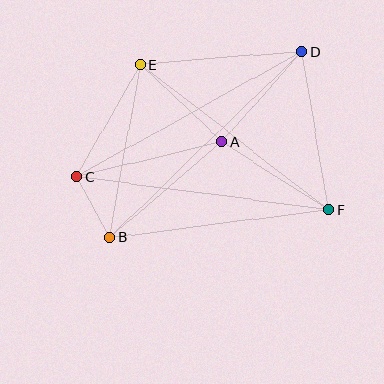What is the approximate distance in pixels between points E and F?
The distance between E and F is approximately 238 pixels.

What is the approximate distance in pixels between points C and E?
The distance between C and E is approximately 129 pixels.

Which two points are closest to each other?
Points B and C are closest to each other.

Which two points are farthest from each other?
Points B and D are farthest from each other.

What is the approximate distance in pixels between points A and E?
The distance between A and E is approximately 113 pixels.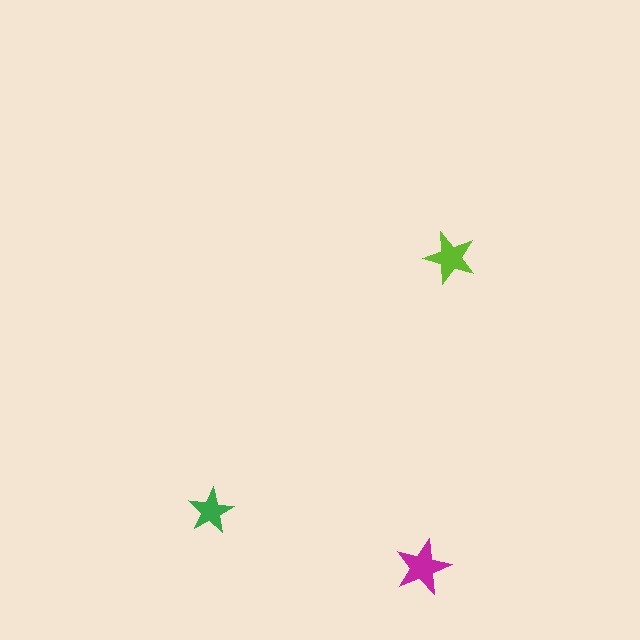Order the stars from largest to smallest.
the magenta one, the lime one, the green one.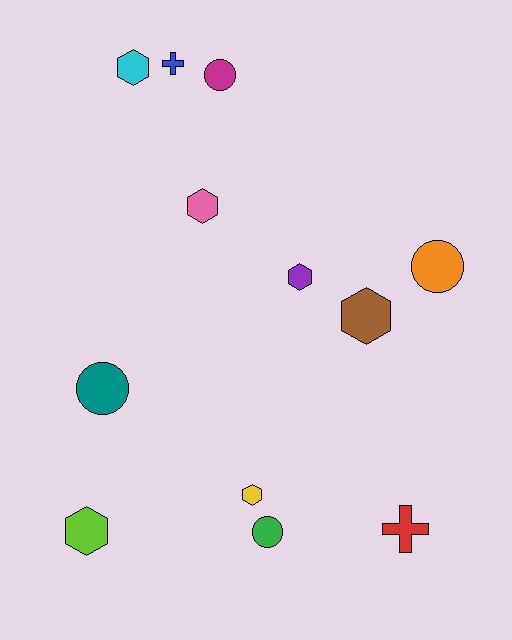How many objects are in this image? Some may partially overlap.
There are 12 objects.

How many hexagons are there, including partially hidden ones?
There are 6 hexagons.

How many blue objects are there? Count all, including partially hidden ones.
There is 1 blue object.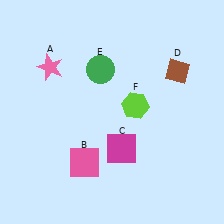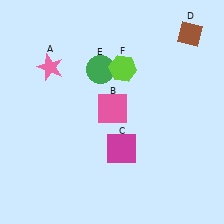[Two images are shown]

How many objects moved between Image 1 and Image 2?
3 objects moved between the two images.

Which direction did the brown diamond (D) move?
The brown diamond (D) moved up.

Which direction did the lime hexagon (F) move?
The lime hexagon (F) moved up.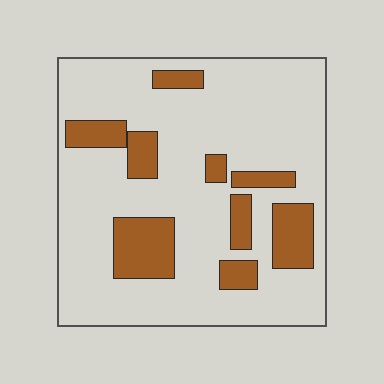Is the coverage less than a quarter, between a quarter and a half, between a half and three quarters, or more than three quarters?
Less than a quarter.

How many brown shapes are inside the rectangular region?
9.